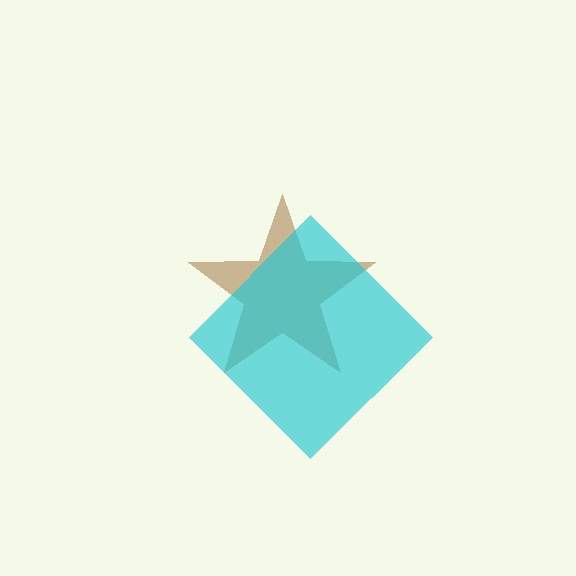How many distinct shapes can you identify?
There are 2 distinct shapes: a brown star, a cyan diamond.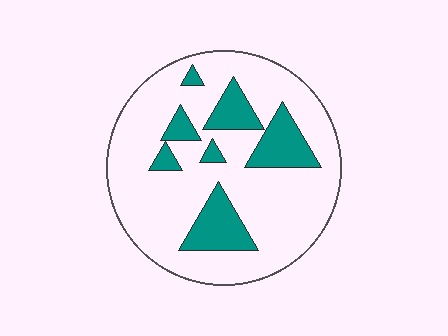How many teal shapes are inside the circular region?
7.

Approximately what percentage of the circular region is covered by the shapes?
Approximately 20%.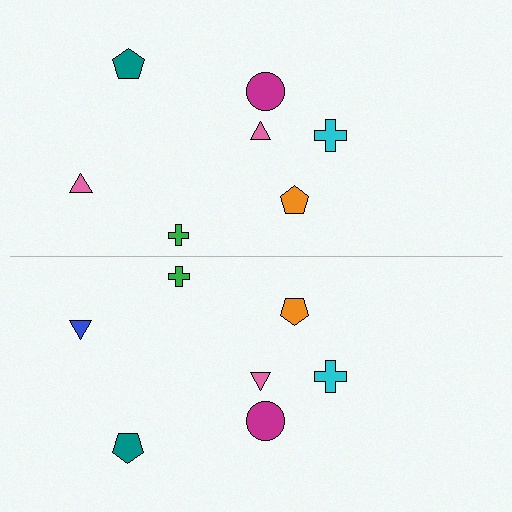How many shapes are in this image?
There are 14 shapes in this image.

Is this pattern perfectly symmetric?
No, the pattern is not perfectly symmetric. The blue triangle on the bottom side breaks the symmetry — its mirror counterpart is pink.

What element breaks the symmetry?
The blue triangle on the bottom side breaks the symmetry — its mirror counterpart is pink.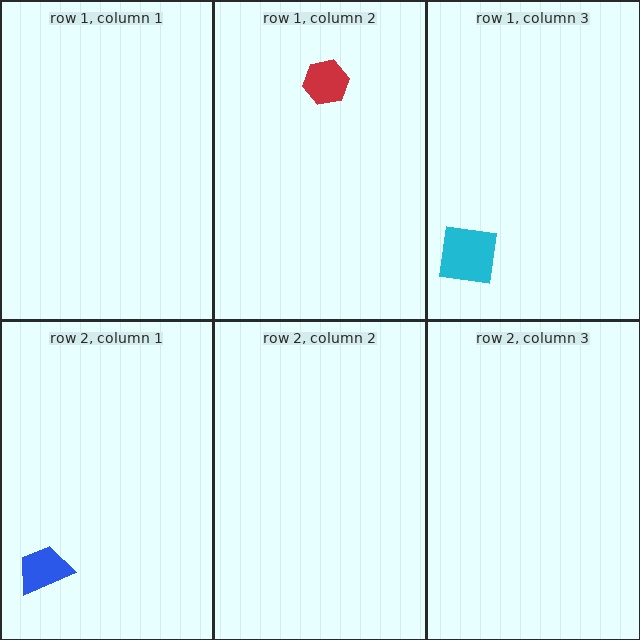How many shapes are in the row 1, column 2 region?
1.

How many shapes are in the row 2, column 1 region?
1.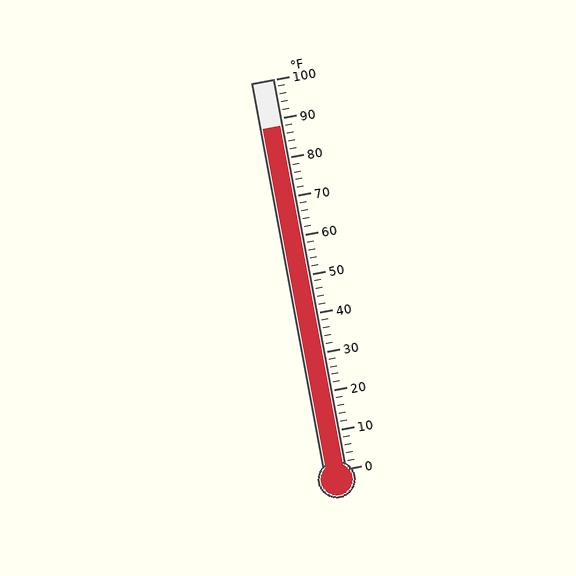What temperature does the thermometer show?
The thermometer shows approximately 88°F.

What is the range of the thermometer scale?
The thermometer scale ranges from 0°F to 100°F.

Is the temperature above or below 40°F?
The temperature is above 40°F.